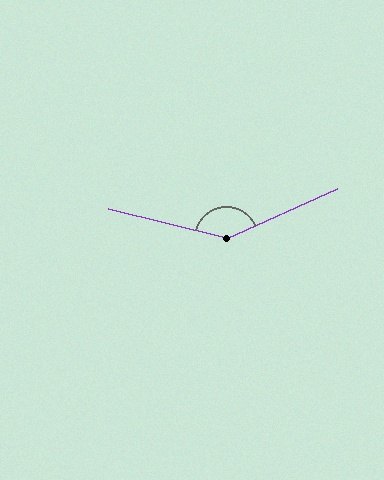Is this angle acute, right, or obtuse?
It is obtuse.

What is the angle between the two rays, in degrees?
Approximately 142 degrees.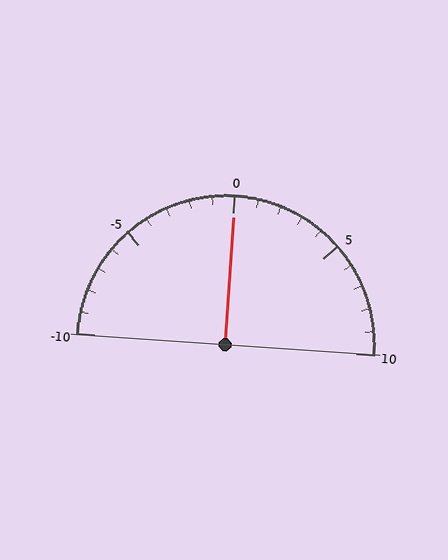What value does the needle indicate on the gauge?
The needle indicates approximately 0.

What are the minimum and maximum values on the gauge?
The gauge ranges from -10 to 10.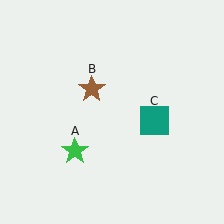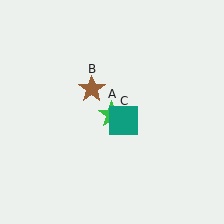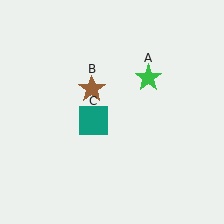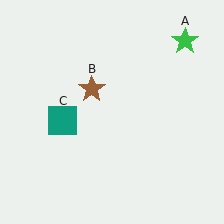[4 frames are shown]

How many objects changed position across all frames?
2 objects changed position: green star (object A), teal square (object C).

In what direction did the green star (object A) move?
The green star (object A) moved up and to the right.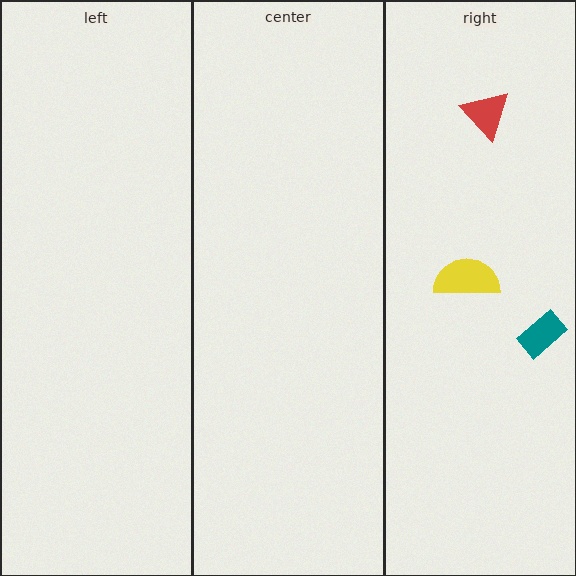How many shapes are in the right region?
3.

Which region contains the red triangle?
The right region.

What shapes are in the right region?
The yellow semicircle, the teal rectangle, the red triangle.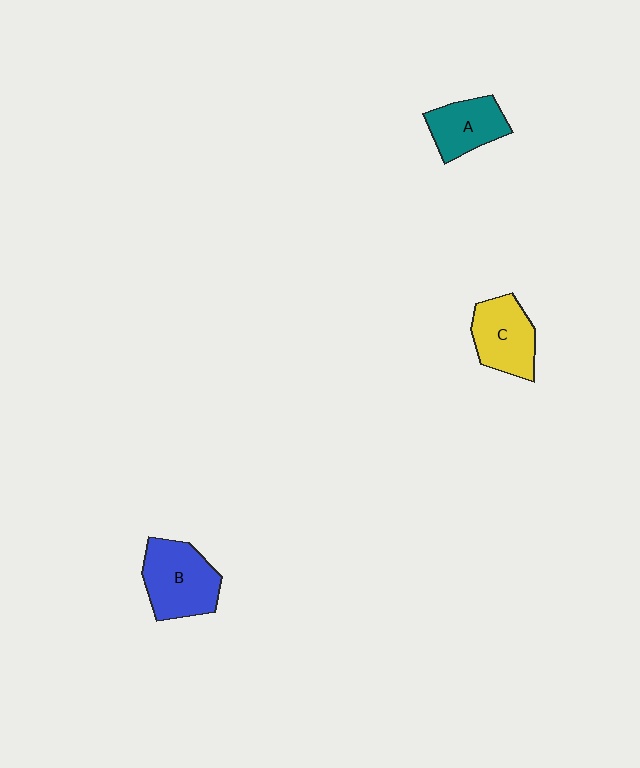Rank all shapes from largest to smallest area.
From largest to smallest: B (blue), C (yellow), A (teal).